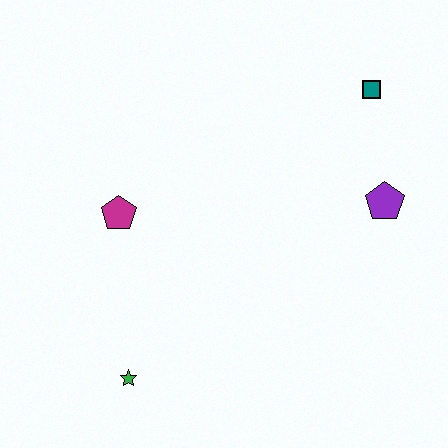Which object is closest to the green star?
The magenta pentagon is closest to the green star.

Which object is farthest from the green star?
The teal square is farthest from the green star.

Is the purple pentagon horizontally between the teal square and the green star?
No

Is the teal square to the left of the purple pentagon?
Yes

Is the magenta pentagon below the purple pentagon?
Yes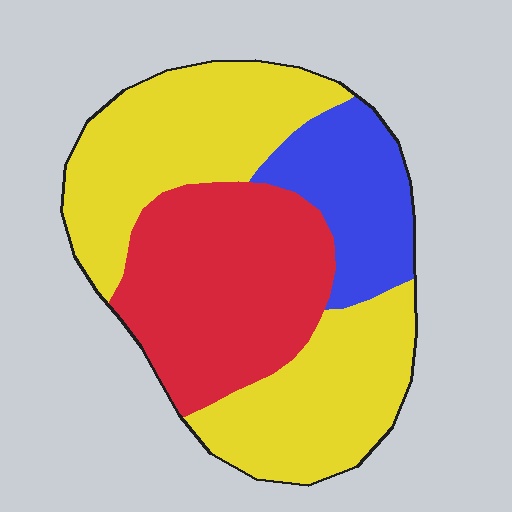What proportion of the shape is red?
Red covers 33% of the shape.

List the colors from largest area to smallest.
From largest to smallest: yellow, red, blue.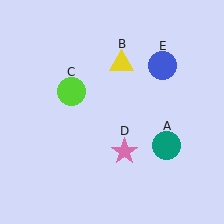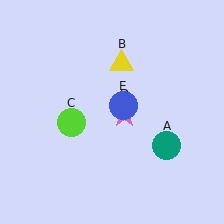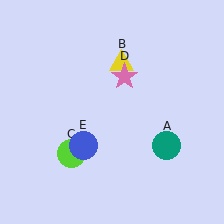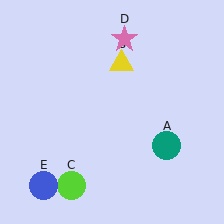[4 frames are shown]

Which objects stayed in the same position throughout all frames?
Teal circle (object A) and yellow triangle (object B) remained stationary.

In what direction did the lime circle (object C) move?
The lime circle (object C) moved down.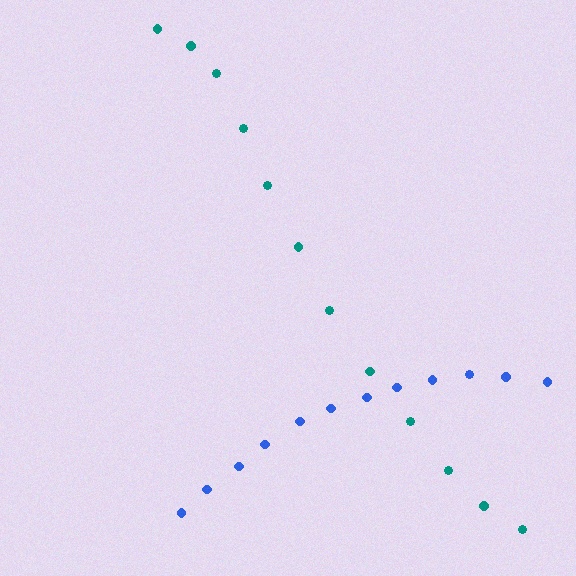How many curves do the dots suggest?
There are 2 distinct paths.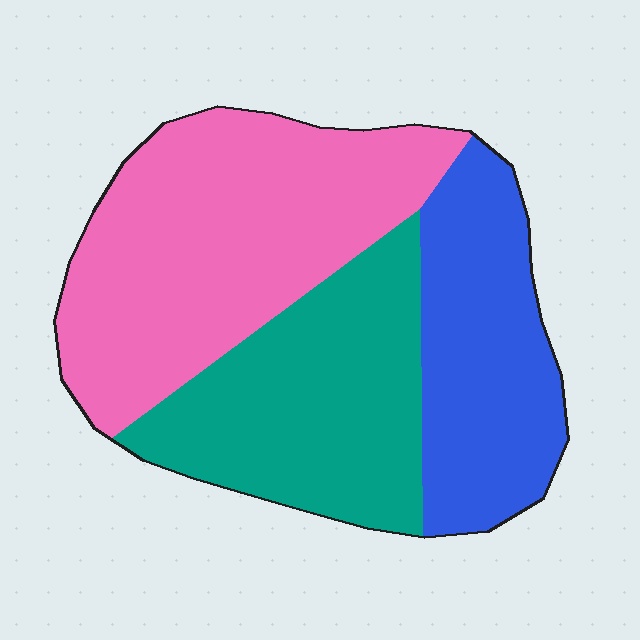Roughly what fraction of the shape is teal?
Teal takes up about one third (1/3) of the shape.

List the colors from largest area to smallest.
From largest to smallest: pink, teal, blue.